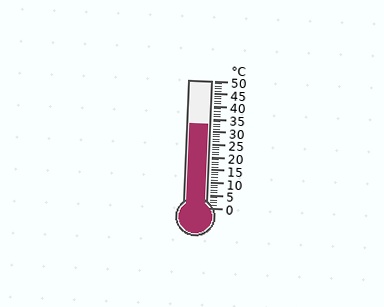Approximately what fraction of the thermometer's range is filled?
The thermometer is filled to approximately 65% of its range.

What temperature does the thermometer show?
The thermometer shows approximately 33°C.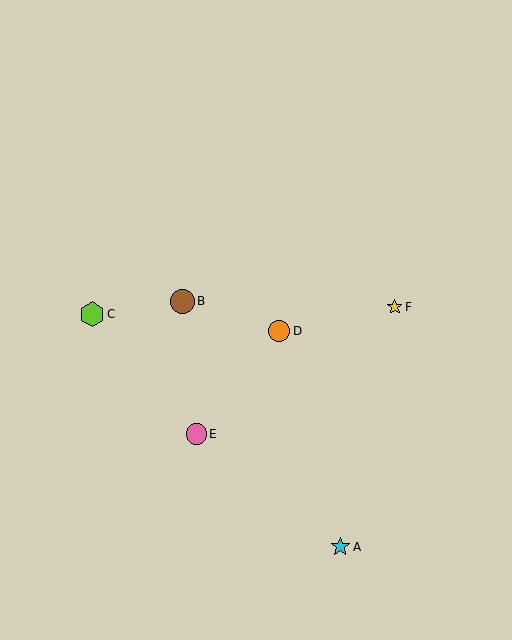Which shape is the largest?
The lime hexagon (labeled C) is the largest.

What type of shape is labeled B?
Shape B is a brown circle.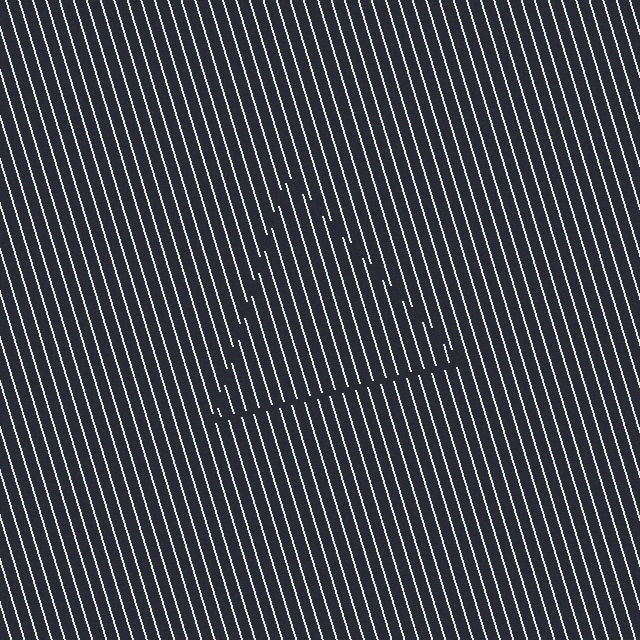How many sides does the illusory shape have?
3 sides — the line-ends trace a triangle.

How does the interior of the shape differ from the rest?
The interior of the shape contains the same grating, shifted by half a period — the contour is defined by the phase discontinuity where line-ends from the inner and outer gratings abut.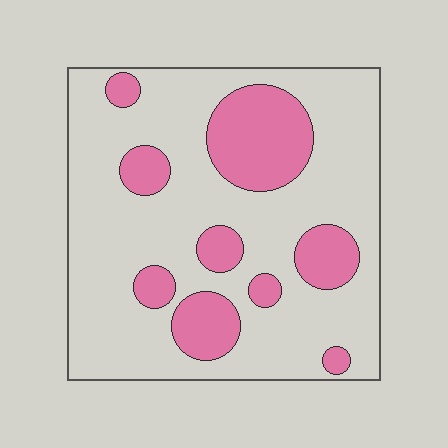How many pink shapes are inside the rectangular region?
9.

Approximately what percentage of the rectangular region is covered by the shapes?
Approximately 25%.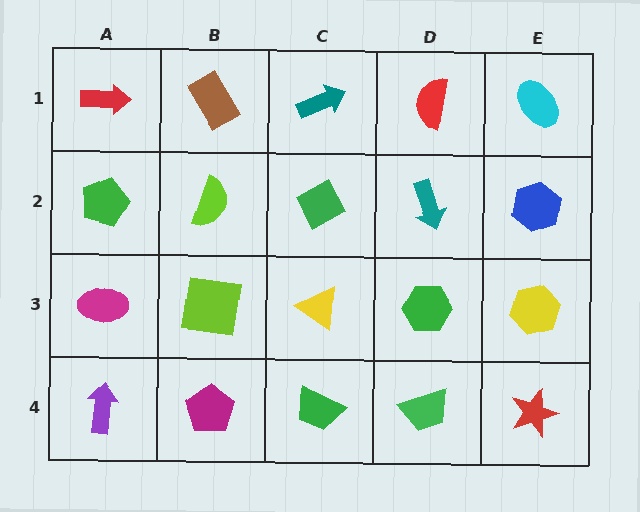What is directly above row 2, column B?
A brown rectangle.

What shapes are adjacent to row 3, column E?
A blue hexagon (row 2, column E), a red star (row 4, column E), a green hexagon (row 3, column D).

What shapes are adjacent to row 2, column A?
A red arrow (row 1, column A), a magenta ellipse (row 3, column A), a lime semicircle (row 2, column B).